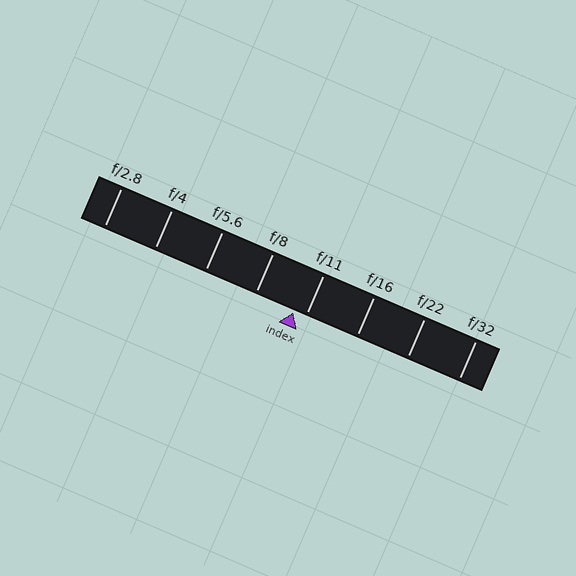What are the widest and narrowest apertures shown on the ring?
The widest aperture shown is f/2.8 and the narrowest is f/32.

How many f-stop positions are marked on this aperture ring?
There are 8 f-stop positions marked.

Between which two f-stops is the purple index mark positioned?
The index mark is between f/8 and f/11.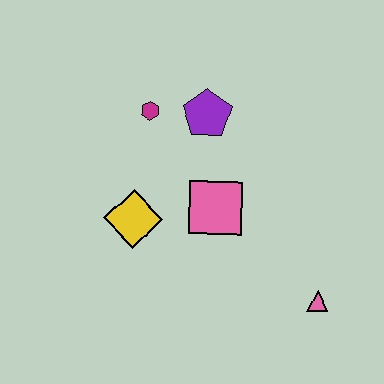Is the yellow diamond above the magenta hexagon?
No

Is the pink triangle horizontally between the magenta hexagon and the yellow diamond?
No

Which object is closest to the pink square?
The yellow diamond is closest to the pink square.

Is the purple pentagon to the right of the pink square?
No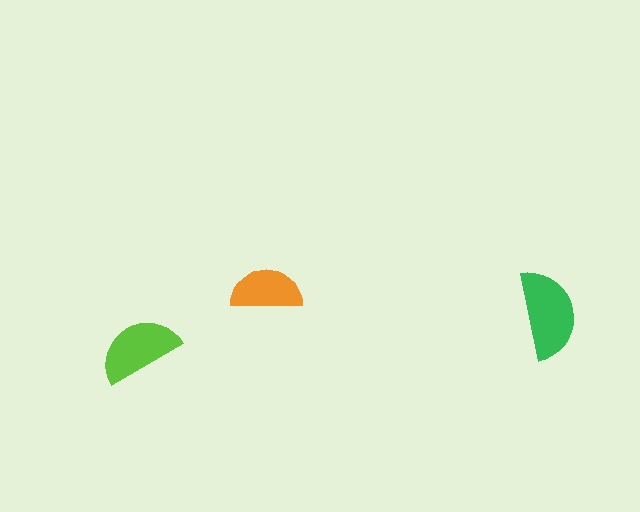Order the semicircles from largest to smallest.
the green one, the lime one, the orange one.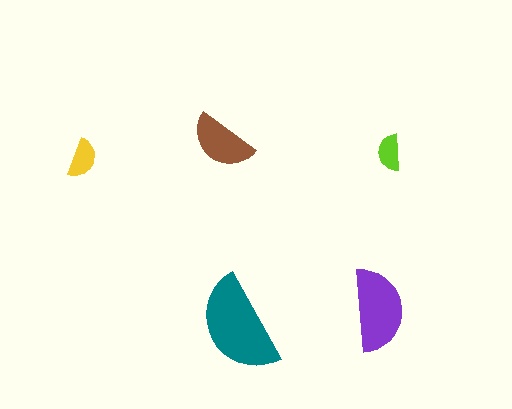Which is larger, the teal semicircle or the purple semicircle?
The teal one.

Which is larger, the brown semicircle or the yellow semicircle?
The brown one.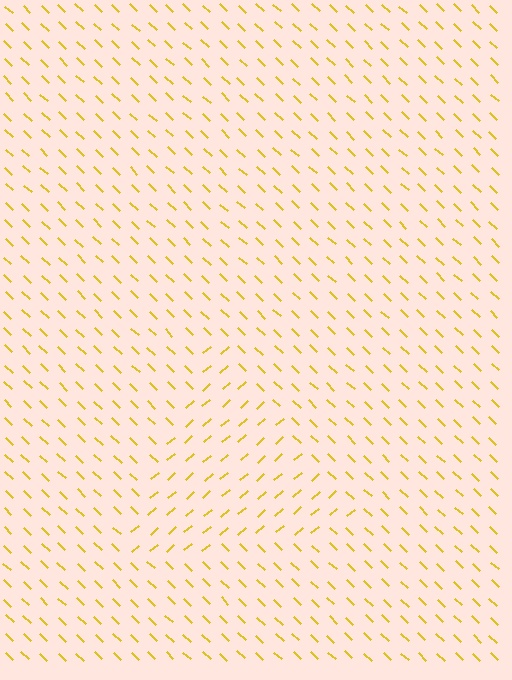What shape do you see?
I see a triangle.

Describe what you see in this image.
The image is filled with small yellow line segments. A triangle region in the image has lines oriented differently from the surrounding lines, creating a visible texture boundary.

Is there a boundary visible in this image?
Yes, there is a texture boundary formed by a change in line orientation.